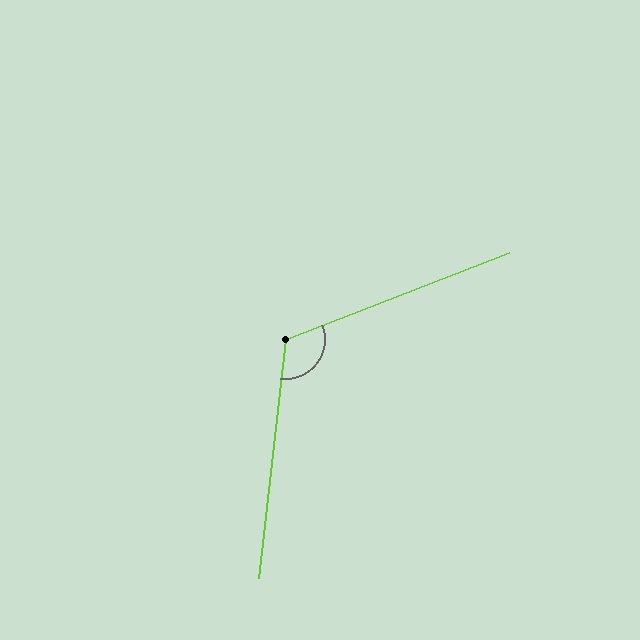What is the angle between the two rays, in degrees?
Approximately 118 degrees.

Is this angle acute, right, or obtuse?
It is obtuse.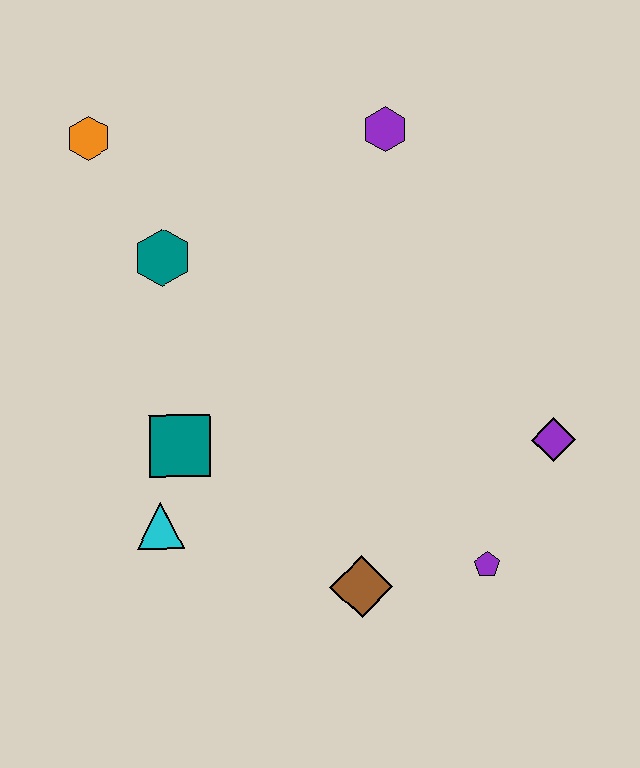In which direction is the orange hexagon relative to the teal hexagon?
The orange hexagon is above the teal hexagon.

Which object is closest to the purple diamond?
The purple pentagon is closest to the purple diamond.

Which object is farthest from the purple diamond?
The orange hexagon is farthest from the purple diamond.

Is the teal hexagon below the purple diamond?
No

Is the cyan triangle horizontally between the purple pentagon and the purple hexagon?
No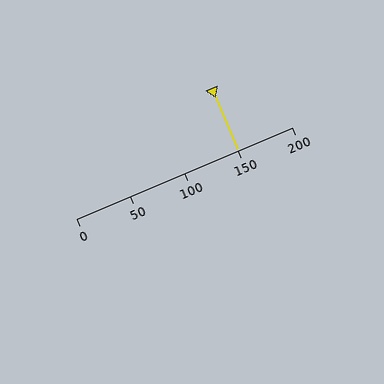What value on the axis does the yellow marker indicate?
The marker indicates approximately 150.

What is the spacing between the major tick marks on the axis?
The major ticks are spaced 50 apart.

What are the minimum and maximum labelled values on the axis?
The axis runs from 0 to 200.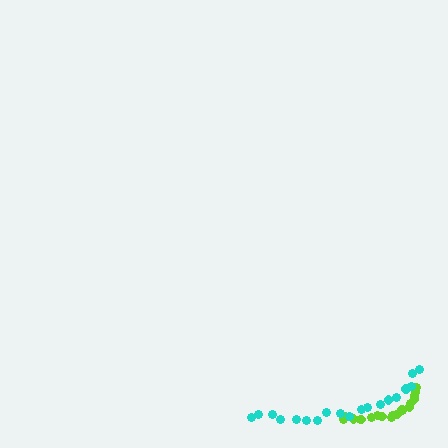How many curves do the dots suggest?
There are 2 distinct paths.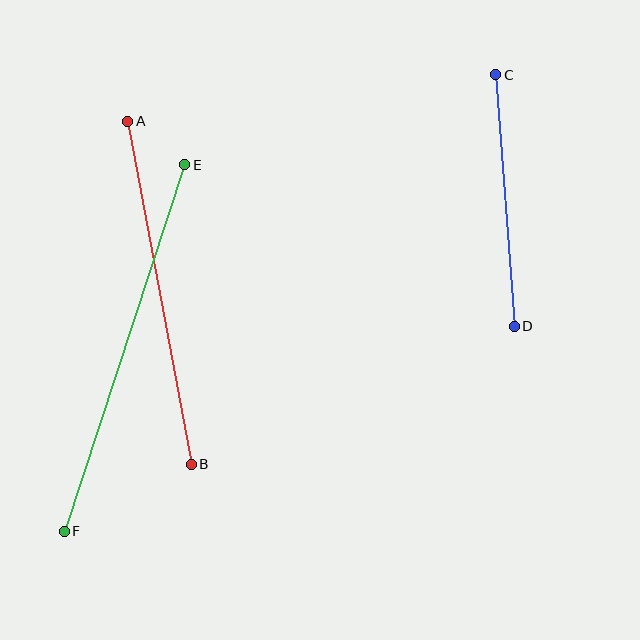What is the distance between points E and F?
The distance is approximately 386 pixels.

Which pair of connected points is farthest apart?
Points E and F are farthest apart.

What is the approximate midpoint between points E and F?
The midpoint is at approximately (124, 348) pixels.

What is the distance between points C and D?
The distance is approximately 252 pixels.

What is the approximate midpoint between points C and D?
The midpoint is at approximately (505, 201) pixels.